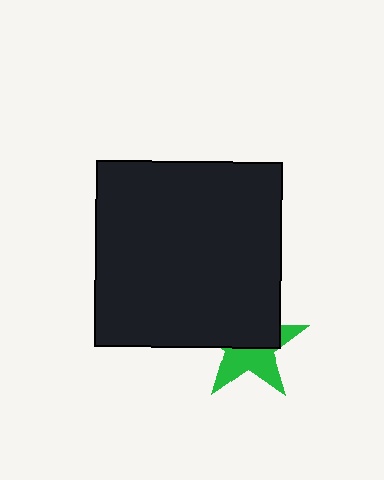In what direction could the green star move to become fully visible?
The green star could move down. That would shift it out from behind the black square entirely.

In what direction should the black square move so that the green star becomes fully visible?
The black square should move up. That is the shortest direction to clear the overlap and leave the green star fully visible.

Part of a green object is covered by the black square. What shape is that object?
It is a star.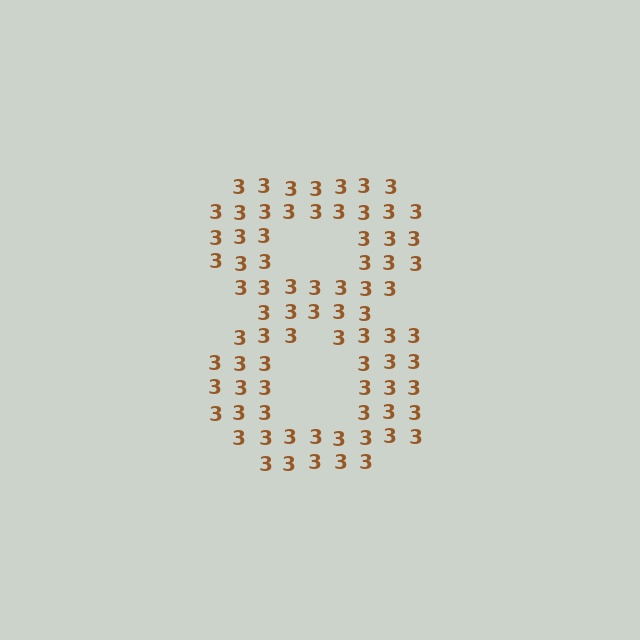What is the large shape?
The large shape is the digit 8.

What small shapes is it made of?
It is made of small digit 3's.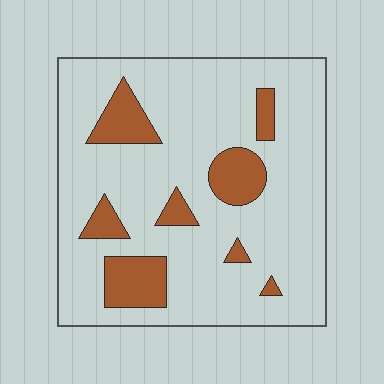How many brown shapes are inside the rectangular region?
8.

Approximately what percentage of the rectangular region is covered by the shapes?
Approximately 15%.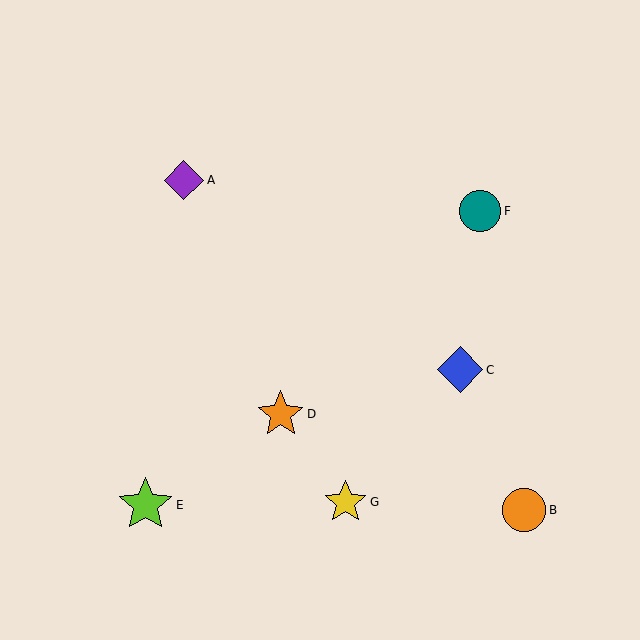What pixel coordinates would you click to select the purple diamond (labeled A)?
Click at (184, 180) to select the purple diamond A.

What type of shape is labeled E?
Shape E is a lime star.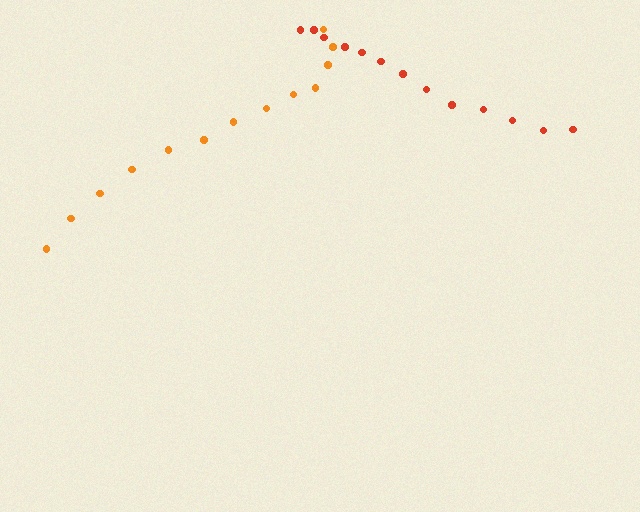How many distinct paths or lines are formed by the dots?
There are 2 distinct paths.